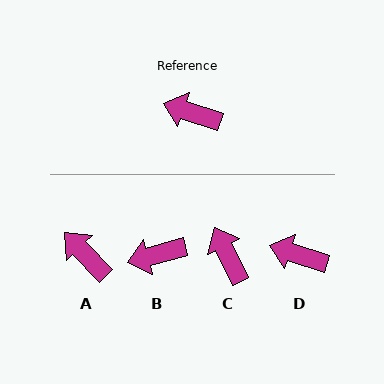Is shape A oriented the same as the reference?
No, it is off by about 28 degrees.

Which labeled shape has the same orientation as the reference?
D.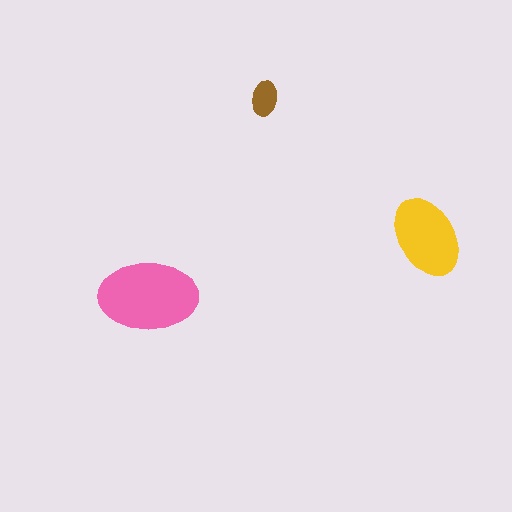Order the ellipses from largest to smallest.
the pink one, the yellow one, the brown one.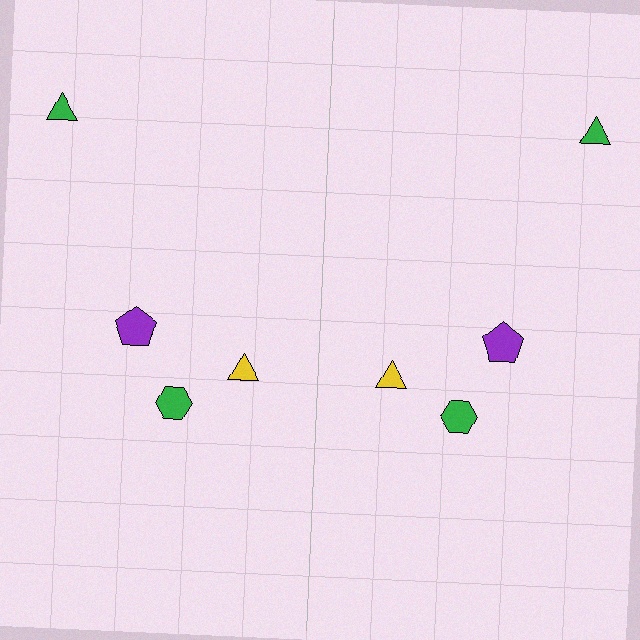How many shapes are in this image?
There are 8 shapes in this image.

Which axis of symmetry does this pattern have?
The pattern has a vertical axis of symmetry running through the center of the image.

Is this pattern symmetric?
Yes, this pattern has bilateral (reflection) symmetry.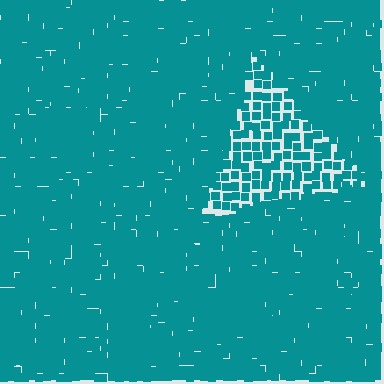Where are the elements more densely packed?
The elements are more densely packed outside the triangle boundary.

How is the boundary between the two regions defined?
The boundary is defined by a change in element density (approximately 2.0x ratio). All elements are the same color, size, and shape.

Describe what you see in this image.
The image contains small teal elements arranged at two different densities. A triangle-shaped region is visible where the elements are less densely packed than the surrounding area.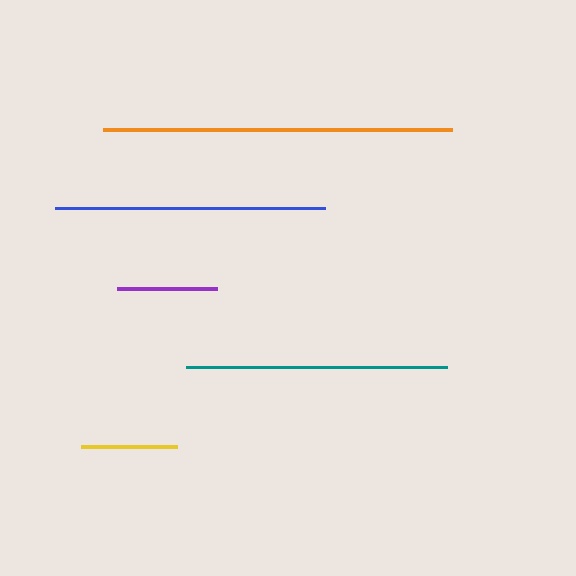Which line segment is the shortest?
The yellow line is the shortest at approximately 96 pixels.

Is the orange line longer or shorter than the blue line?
The orange line is longer than the blue line.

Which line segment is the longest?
The orange line is the longest at approximately 349 pixels.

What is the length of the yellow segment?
The yellow segment is approximately 96 pixels long.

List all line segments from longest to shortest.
From longest to shortest: orange, blue, teal, purple, yellow.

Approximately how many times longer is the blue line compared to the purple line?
The blue line is approximately 2.7 times the length of the purple line.